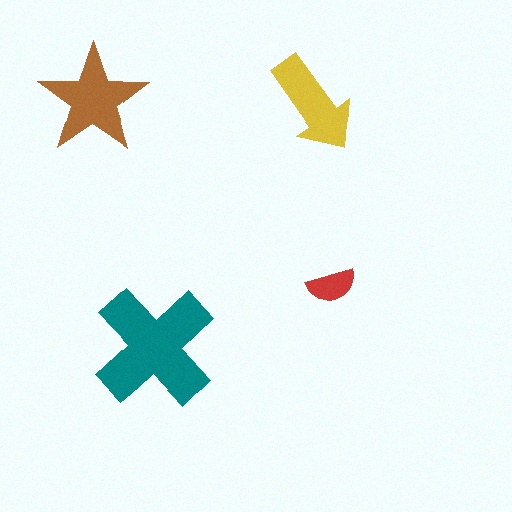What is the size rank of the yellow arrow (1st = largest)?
3rd.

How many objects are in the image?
There are 4 objects in the image.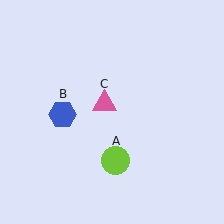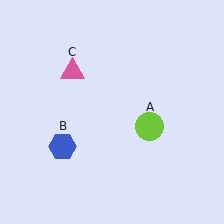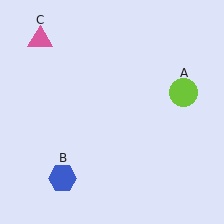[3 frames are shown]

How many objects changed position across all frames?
3 objects changed position: lime circle (object A), blue hexagon (object B), pink triangle (object C).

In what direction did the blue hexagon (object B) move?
The blue hexagon (object B) moved down.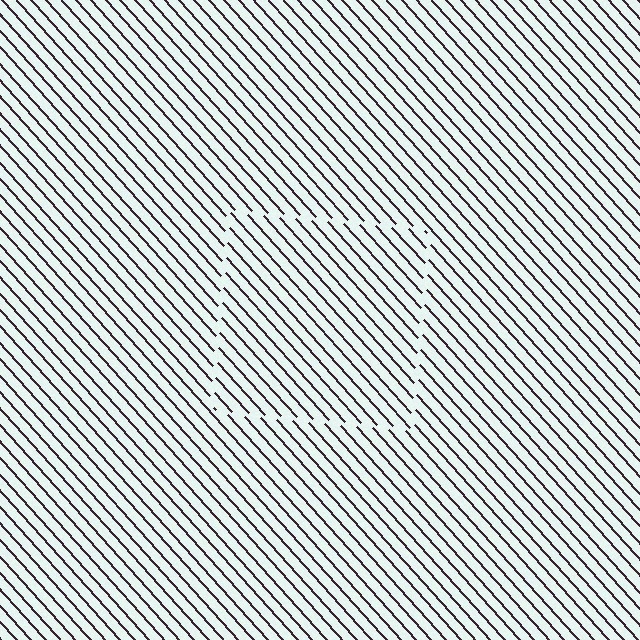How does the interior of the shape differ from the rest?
The interior of the shape contains the same grating, shifted by half a period — the contour is defined by the phase discontinuity where line-ends from the inner and outer gratings abut.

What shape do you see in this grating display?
An illusory square. The interior of the shape contains the same grating, shifted by half a period — the contour is defined by the phase discontinuity where line-ends from the inner and outer gratings abut.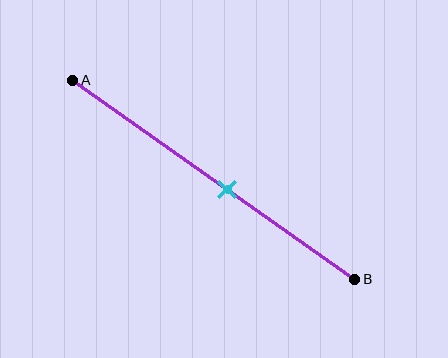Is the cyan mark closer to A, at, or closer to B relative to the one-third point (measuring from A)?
The cyan mark is closer to point B than the one-third point of segment AB.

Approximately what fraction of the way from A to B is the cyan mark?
The cyan mark is approximately 55% of the way from A to B.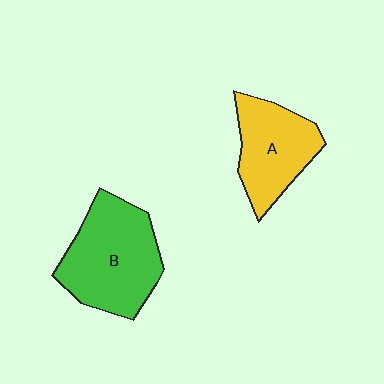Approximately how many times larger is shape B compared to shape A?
Approximately 1.4 times.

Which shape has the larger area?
Shape B (green).